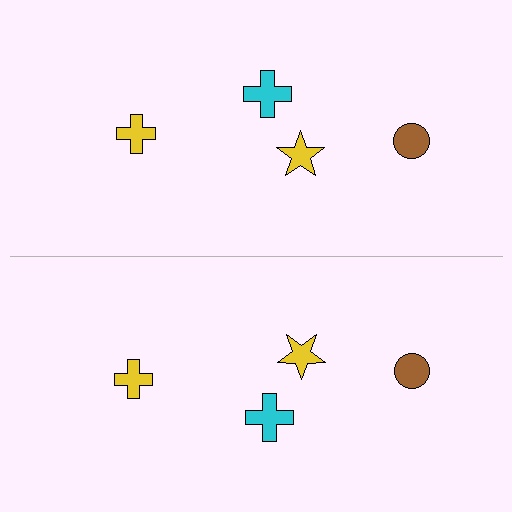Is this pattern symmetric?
Yes, this pattern has bilateral (reflection) symmetry.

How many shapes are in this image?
There are 8 shapes in this image.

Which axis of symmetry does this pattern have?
The pattern has a horizontal axis of symmetry running through the center of the image.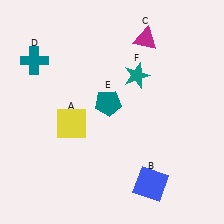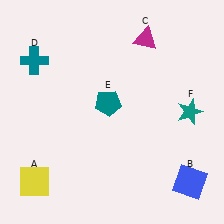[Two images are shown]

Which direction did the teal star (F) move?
The teal star (F) moved right.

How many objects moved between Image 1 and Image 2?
3 objects moved between the two images.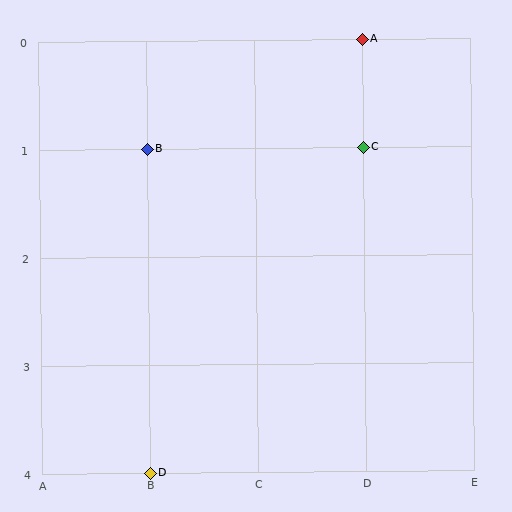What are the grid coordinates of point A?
Point A is at grid coordinates (D, 0).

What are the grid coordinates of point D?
Point D is at grid coordinates (B, 4).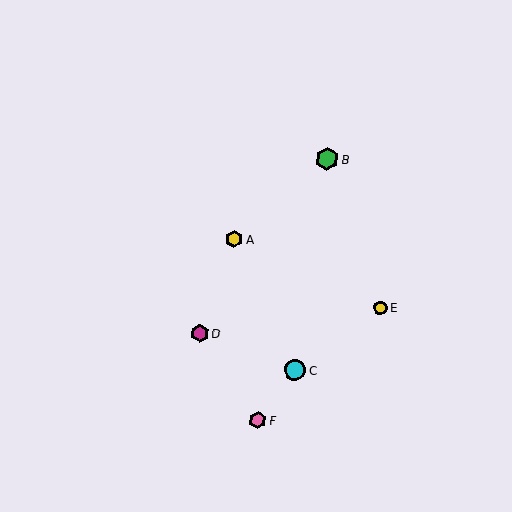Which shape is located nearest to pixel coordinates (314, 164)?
The green hexagon (labeled B) at (327, 159) is nearest to that location.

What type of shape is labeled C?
Shape C is a cyan circle.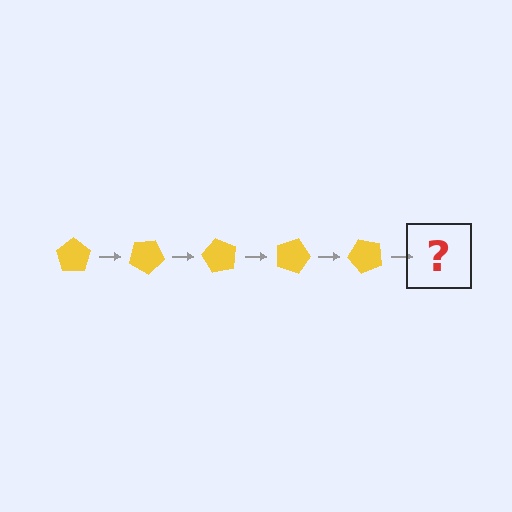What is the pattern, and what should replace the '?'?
The pattern is that the pentagon rotates 30 degrees each step. The '?' should be a yellow pentagon rotated 150 degrees.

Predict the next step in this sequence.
The next step is a yellow pentagon rotated 150 degrees.